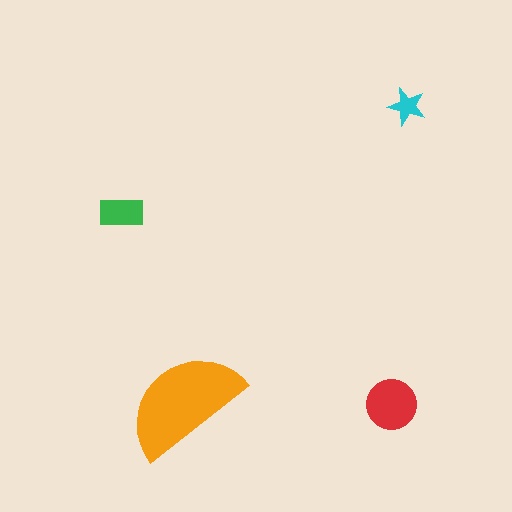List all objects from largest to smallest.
The orange semicircle, the red circle, the green rectangle, the cyan star.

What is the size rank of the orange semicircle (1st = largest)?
1st.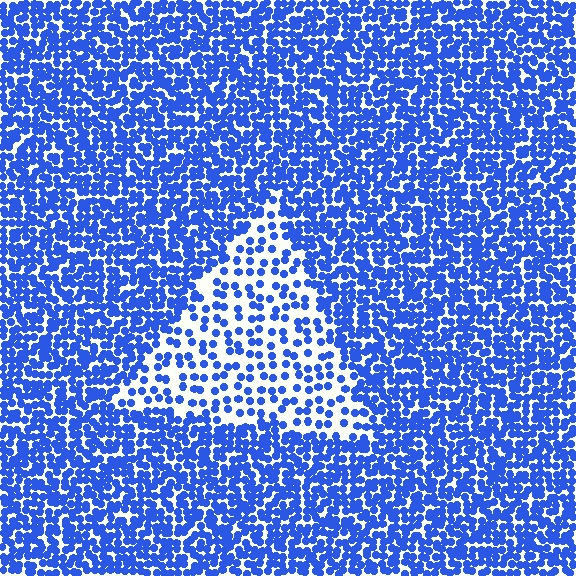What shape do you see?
I see a triangle.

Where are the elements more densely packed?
The elements are more densely packed outside the triangle boundary.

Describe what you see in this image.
The image contains small blue elements arranged at two different densities. A triangle-shaped region is visible where the elements are less densely packed than the surrounding area.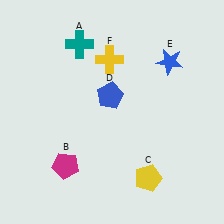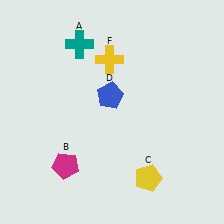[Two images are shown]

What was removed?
The blue star (E) was removed in Image 2.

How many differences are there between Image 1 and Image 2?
There is 1 difference between the two images.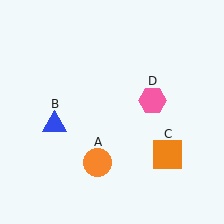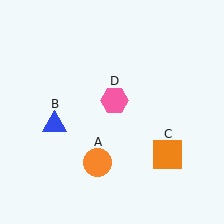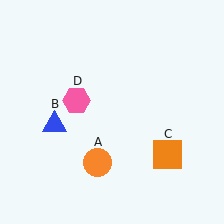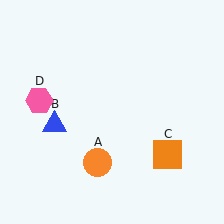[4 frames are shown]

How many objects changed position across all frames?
1 object changed position: pink hexagon (object D).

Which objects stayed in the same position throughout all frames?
Orange circle (object A) and blue triangle (object B) and orange square (object C) remained stationary.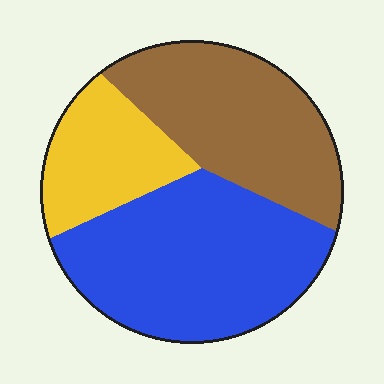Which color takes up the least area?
Yellow, at roughly 20%.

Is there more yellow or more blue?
Blue.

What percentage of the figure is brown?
Brown covers 35% of the figure.